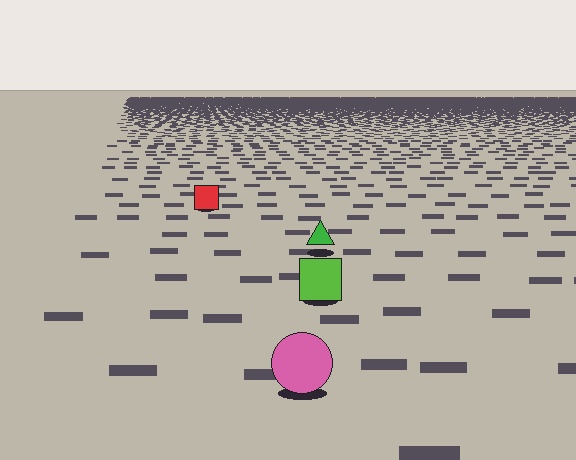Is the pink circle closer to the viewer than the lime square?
Yes. The pink circle is closer — you can tell from the texture gradient: the ground texture is coarser near it.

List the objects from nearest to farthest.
From nearest to farthest: the pink circle, the lime square, the green triangle, the red square.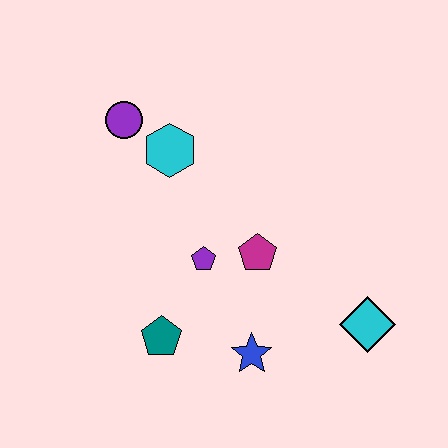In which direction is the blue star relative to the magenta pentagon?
The blue star is below the magenta pentagon.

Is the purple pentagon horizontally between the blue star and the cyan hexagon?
Yes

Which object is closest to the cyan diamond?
The blue star is closest to the cyan diamond.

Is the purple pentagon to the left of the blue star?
Yes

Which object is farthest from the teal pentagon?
The purple circle is farthest from the teal pentagon.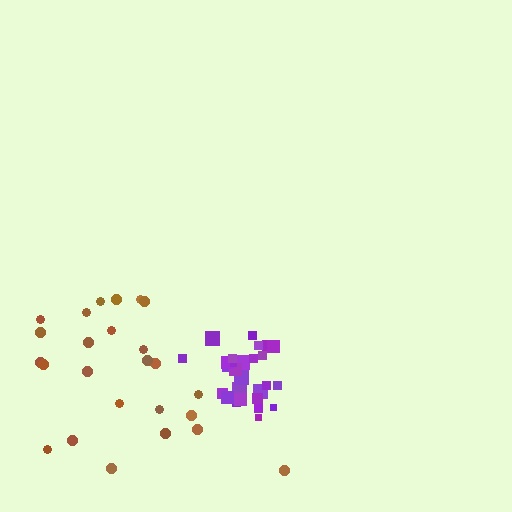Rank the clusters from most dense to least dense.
purple, brown.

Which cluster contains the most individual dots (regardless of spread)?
Purple (27).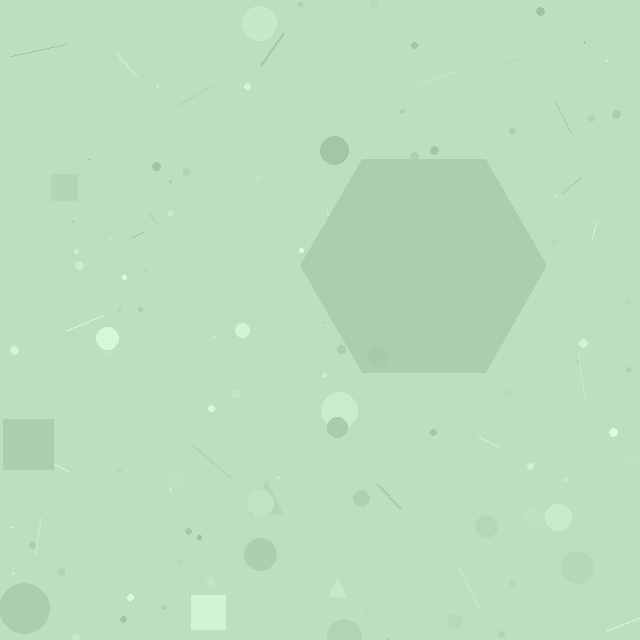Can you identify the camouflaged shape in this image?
The camouflaged shape is a hexagon.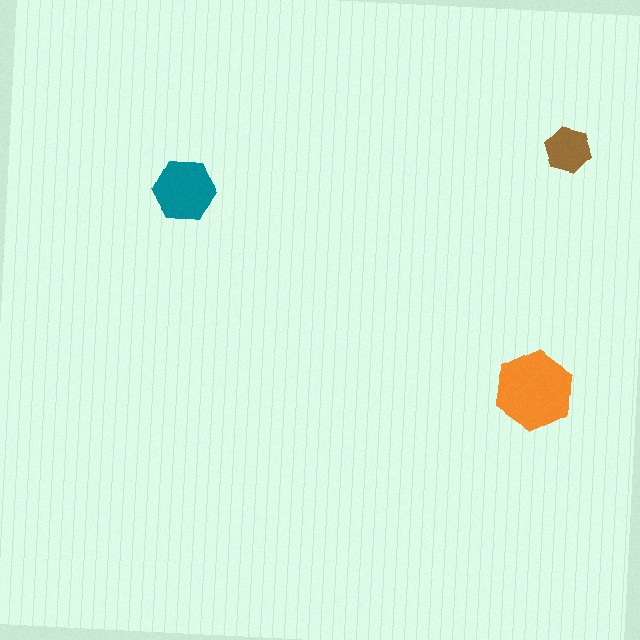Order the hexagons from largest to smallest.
the orange one, the teal one, the brown one.